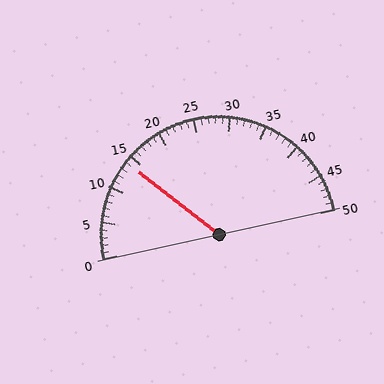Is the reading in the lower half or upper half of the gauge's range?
The reading is in the lower half of the range (0 to 50).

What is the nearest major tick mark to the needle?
The nearest major tick mark is 15.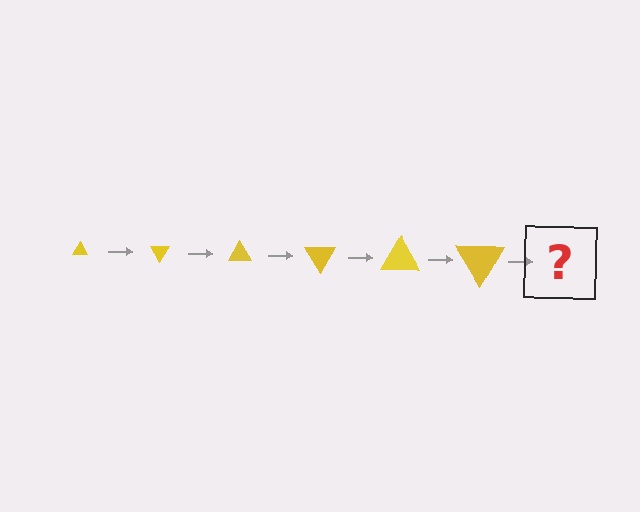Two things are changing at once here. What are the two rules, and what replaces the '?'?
The two rules are that the triangle grows larger each step and it rotates 60 degrees each step. The '?' should be a triangle, larger than the previous one and rotated 360 degrees from the start.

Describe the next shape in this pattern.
It should be a triangle, larger than the previous one and rotated 360 degrees from the start.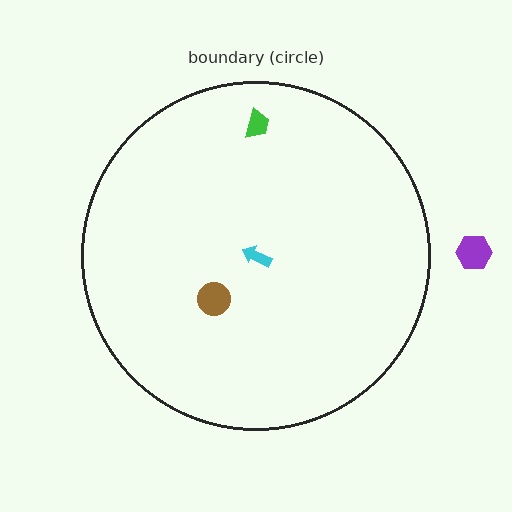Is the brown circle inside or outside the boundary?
Inside.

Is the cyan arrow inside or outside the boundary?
Inside.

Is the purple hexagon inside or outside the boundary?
Outside.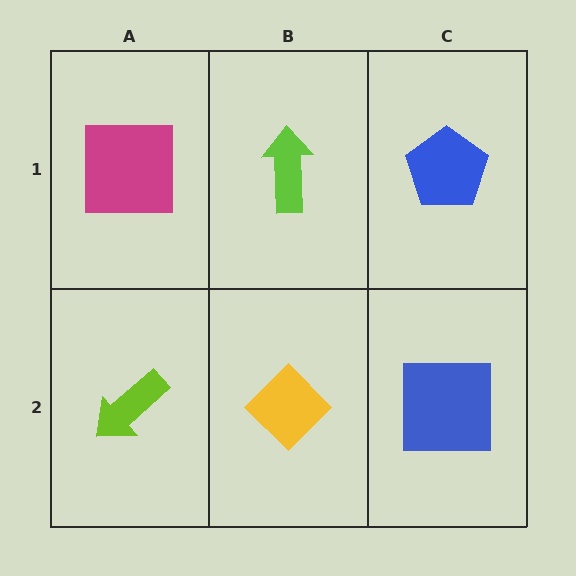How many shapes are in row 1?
3 shapes.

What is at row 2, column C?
A blue square.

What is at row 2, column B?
A yellow diamond.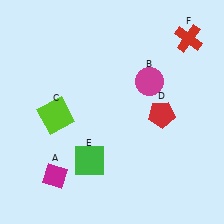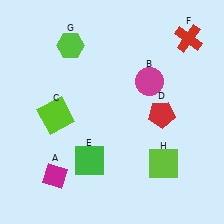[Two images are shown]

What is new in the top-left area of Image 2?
A lime hexagon (G) was added in the top-left area of Image 2.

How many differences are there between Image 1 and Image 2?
There are 2 differences between the two images.